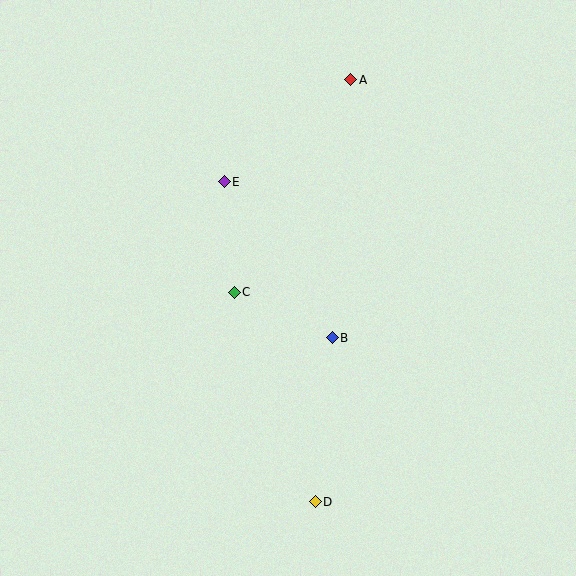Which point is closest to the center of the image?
Point C at (234, 292) is closest to the center.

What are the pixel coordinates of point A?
Point A is at (351, 80).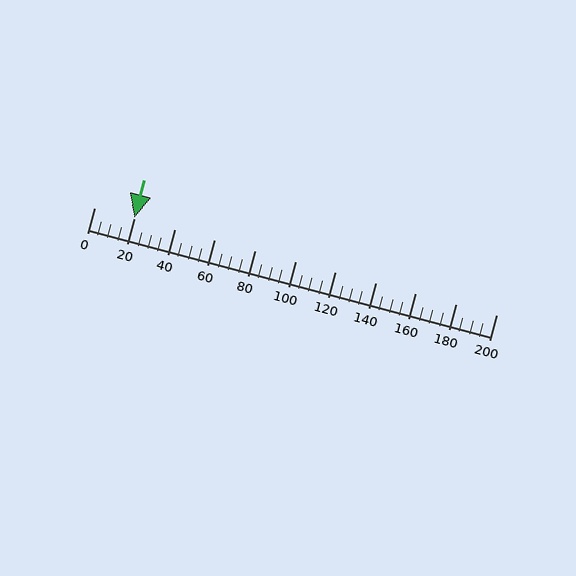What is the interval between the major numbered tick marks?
The major tick marks are spaced 20 units apart.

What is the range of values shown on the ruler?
The ruler shows values from 0 to 200.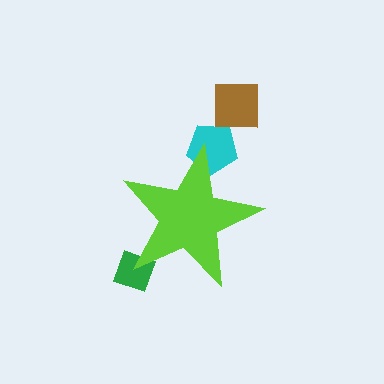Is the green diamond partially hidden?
Yes, the green diamond is partially hidden behind the lime star.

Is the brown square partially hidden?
No, the brown square is fully visible.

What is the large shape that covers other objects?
A lime star.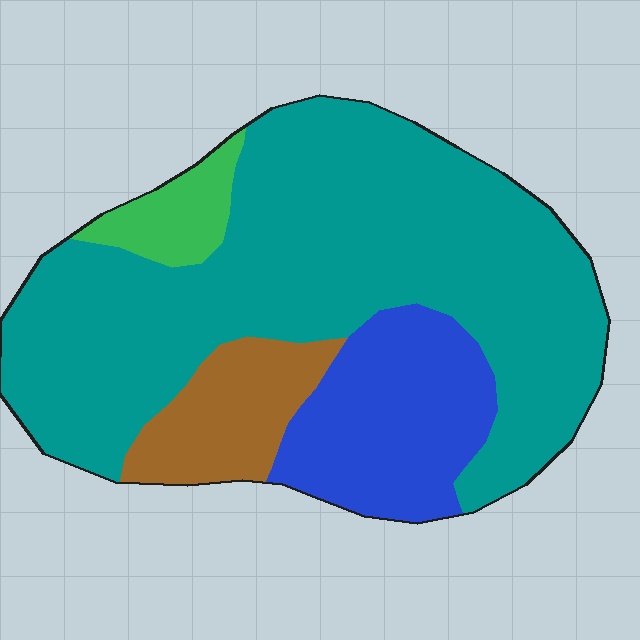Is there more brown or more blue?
Blue.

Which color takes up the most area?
Teal, at roughly 65%.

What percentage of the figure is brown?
Brown takes up about one tenth (1/10) of the figure.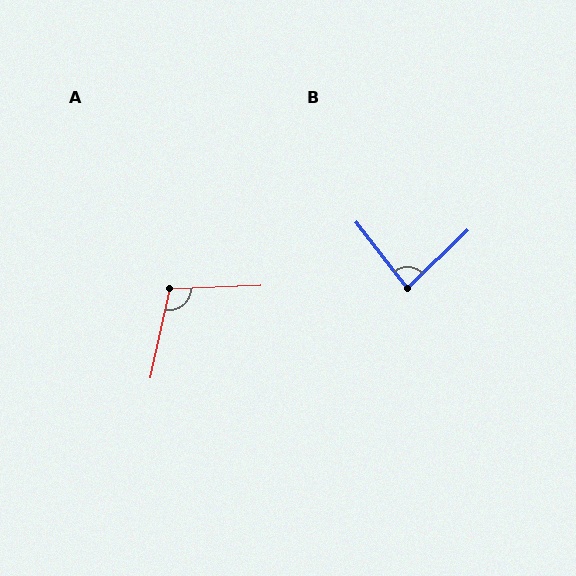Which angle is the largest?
A, at approximately 105 degrees.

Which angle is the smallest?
B, at approximately 84 degrees.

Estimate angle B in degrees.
Approximately 84 degrees.